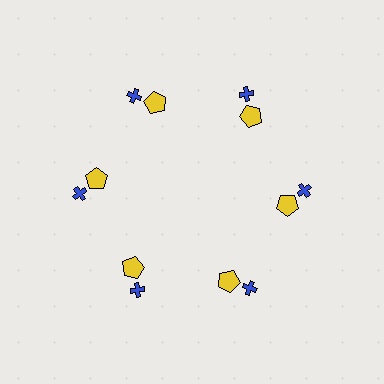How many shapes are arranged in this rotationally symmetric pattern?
There are 12 shapes, arranged in 6 groups of 2.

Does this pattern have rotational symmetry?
Yes, this pattern has 6-fold rotational symmetry. It looks the same after rotating 60 degrees around the center.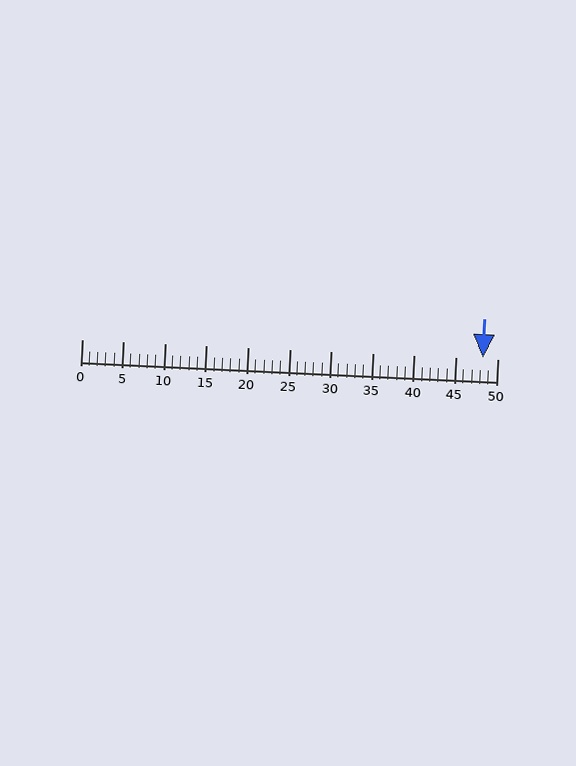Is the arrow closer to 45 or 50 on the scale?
The arrow is closer to 50.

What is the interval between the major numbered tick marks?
The major tick marks are spaced 5 units apart.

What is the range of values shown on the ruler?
The ruler shows values from 0 to 50.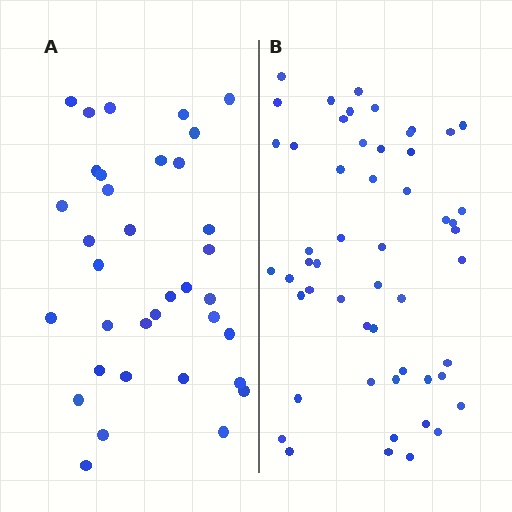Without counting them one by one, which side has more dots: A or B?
Region B (the right region) has more dots.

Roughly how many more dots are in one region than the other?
Region B has approximately 20 more dots than region A.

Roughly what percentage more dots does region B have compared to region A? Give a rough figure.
About 50% more.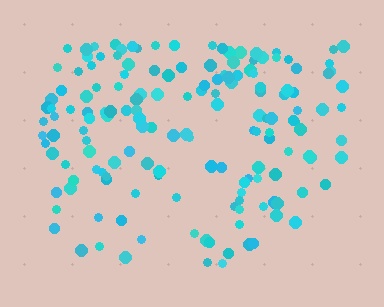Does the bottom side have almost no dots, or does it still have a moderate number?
Still a moderate number, just noticeably fewer than the top.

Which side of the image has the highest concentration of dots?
The top.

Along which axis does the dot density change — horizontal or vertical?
Vertical.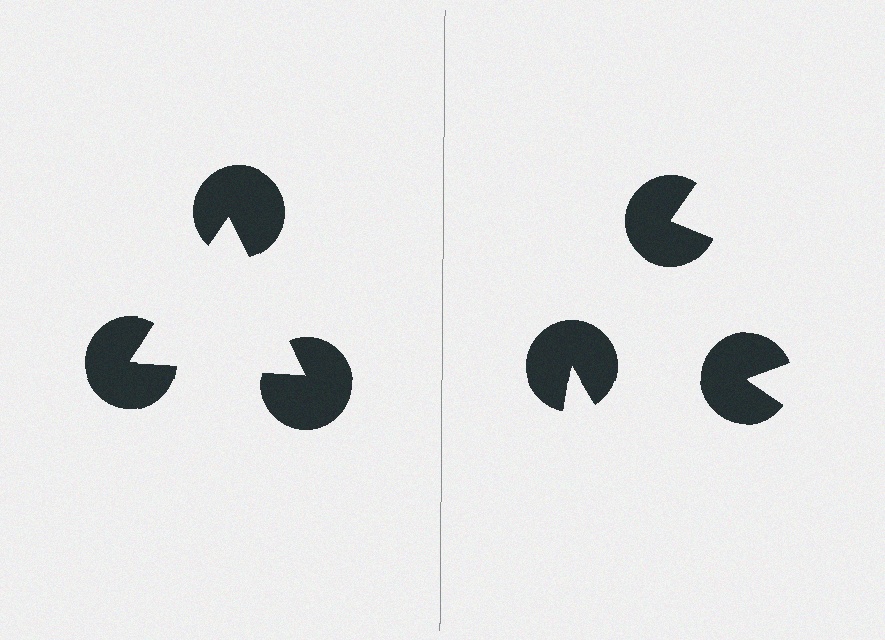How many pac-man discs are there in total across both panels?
6 — 3 on each side.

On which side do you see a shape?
An illusory triangle appears on the left side. On the right side the wedge cuts are rotated, so no coherent shape forms.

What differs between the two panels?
The pac-man discs are positioned identically on both sides; only the wedge orientations differ. On the left they align to a triangle; on the right they are misaligned.